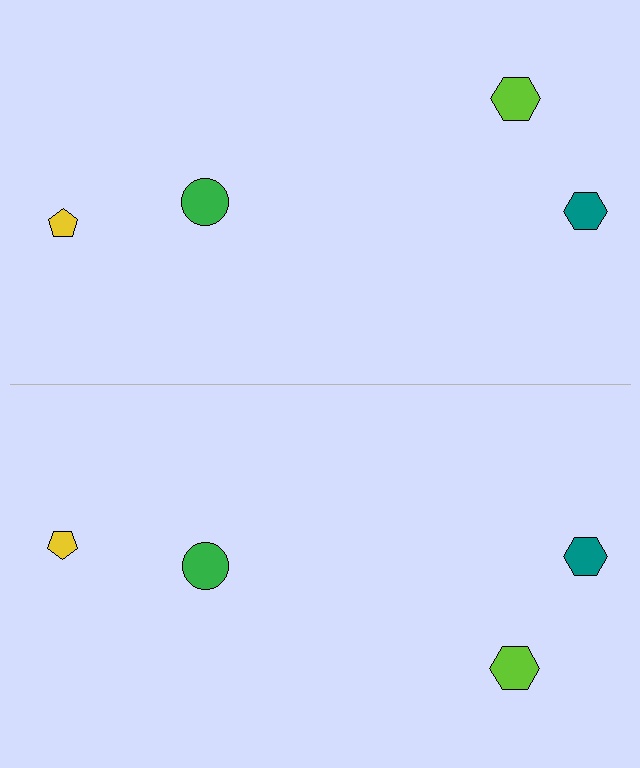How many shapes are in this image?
There are 8 shapes in this image.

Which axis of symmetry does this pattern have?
The pattern has a horizontal axis of symmetry running through the center of the image.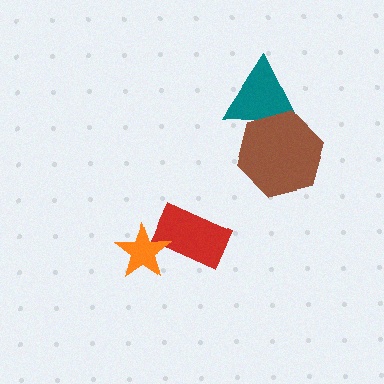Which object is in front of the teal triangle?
The brown hexagon is in front of the teal triangle.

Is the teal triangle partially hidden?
Yes, it is partially covered by another shape.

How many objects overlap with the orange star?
1 object overlaps with the orange star.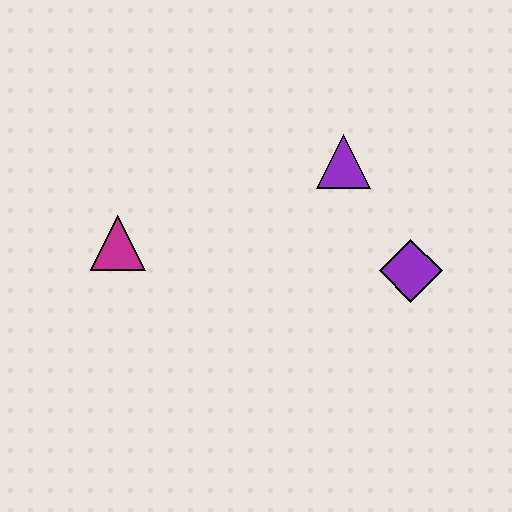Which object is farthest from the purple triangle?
The magenta triangle is farthest from the purple triangle.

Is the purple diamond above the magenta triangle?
No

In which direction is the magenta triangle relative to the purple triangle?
The magenta triangle is to the left of the purple triangle.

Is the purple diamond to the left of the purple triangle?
No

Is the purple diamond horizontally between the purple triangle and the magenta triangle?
No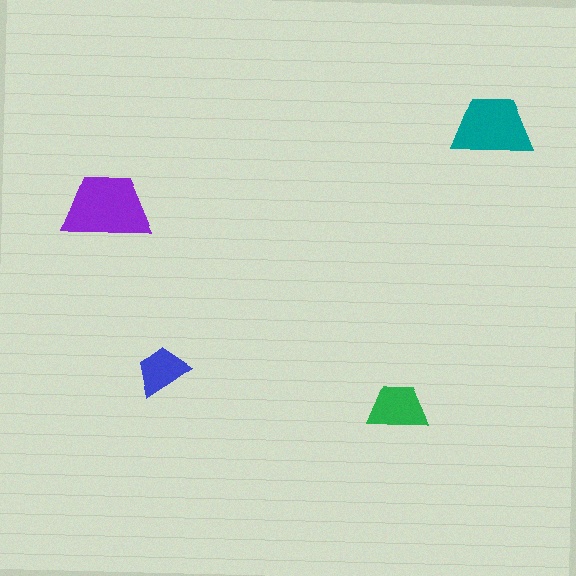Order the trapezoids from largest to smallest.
the purple one, the teal one, the green one, the blue one.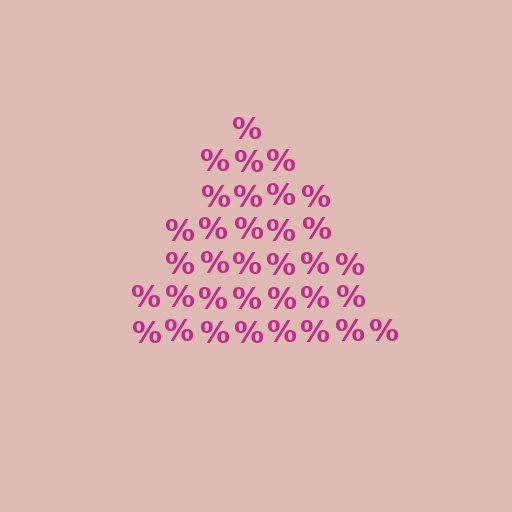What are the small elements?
The small elements are percent signs.